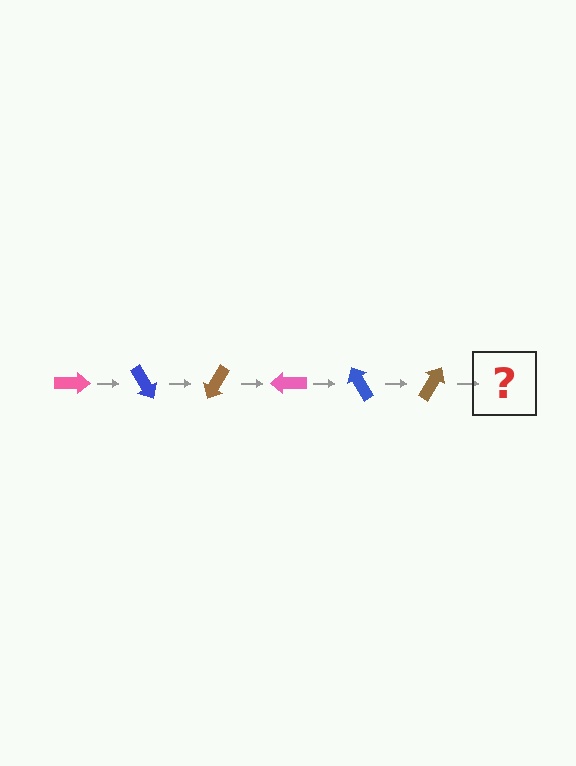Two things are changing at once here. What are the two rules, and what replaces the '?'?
The two rules are that it rotates 60 degrees each step and the color cycles through pink, blue, and brown. The '?' should be a pink arrow, rotated 360 degrees from the start.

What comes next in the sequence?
The next element should be a pink arrow, rotated 360 degrees from the start.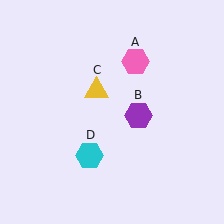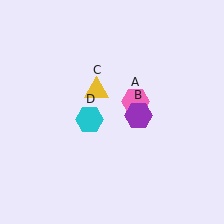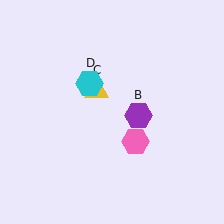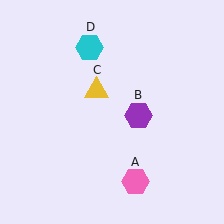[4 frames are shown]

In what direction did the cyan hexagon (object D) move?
The cyan hexagon (object D) moved up.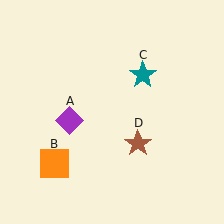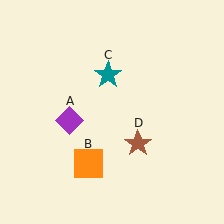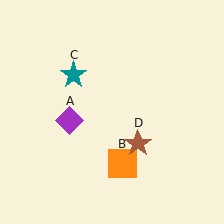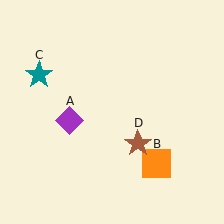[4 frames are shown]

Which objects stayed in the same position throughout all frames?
Purple diamond (object A) and brown star (object D) remained stationary.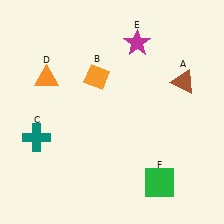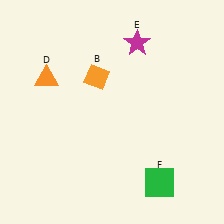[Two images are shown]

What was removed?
The brown triangle (A), the teal cross (C) were removed in Image 2.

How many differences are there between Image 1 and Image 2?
There are 2 differences between the two images.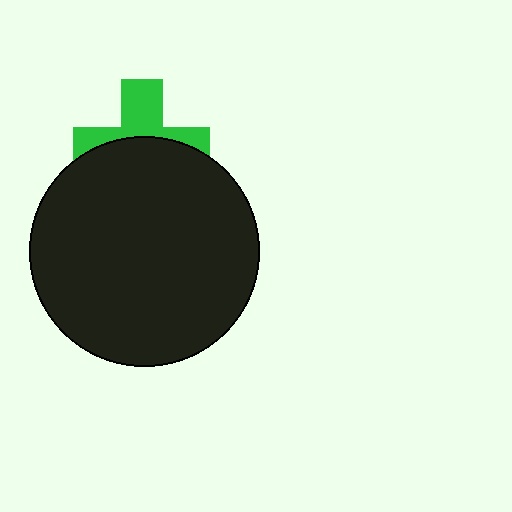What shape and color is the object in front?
The object in front is a black circle.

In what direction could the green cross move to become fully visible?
The green cross could move up. That would shift it out from behind the black circle entirely.